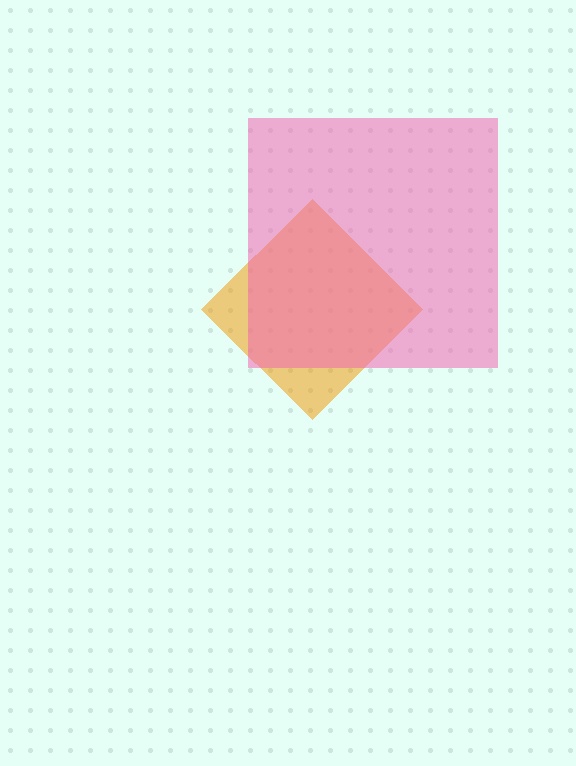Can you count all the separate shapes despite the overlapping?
Yes, there are 2 separate shapes.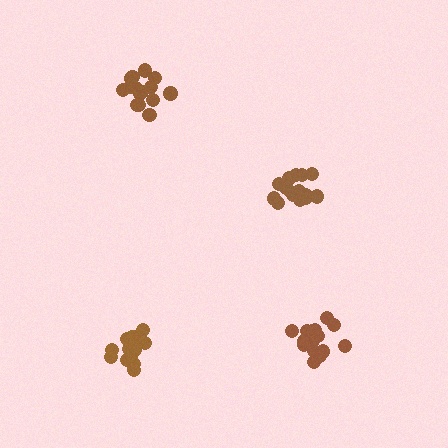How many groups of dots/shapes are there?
There are 4 groups.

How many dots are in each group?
Group 1: 13 dots, Group 2: 16 dots, Group 3: 17 dots, Group 4: 17 dots (63 total).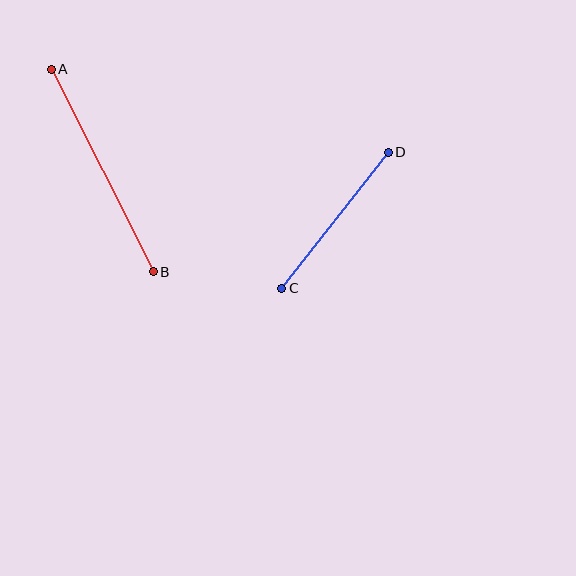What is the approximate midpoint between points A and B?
The midpoint is at approximately (102, 171) pixels.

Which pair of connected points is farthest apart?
Points A and B are farthest apart.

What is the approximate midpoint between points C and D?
The midpoint is at approximately (335, 220) pixels.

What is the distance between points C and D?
The distance is approximately 173 pixels.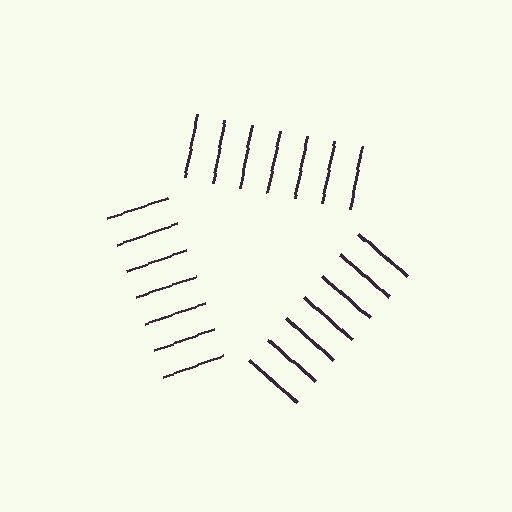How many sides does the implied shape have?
3 sides — the line-ends trace a triangle.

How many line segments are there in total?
21 — 7 along each of the 3 edges.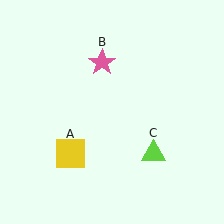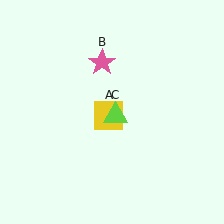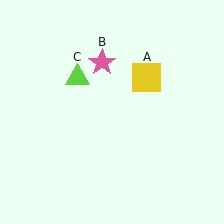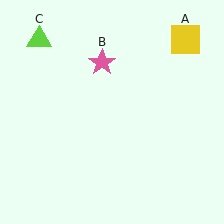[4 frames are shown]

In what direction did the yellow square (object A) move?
The yellow square (object A) moved up and to the right.